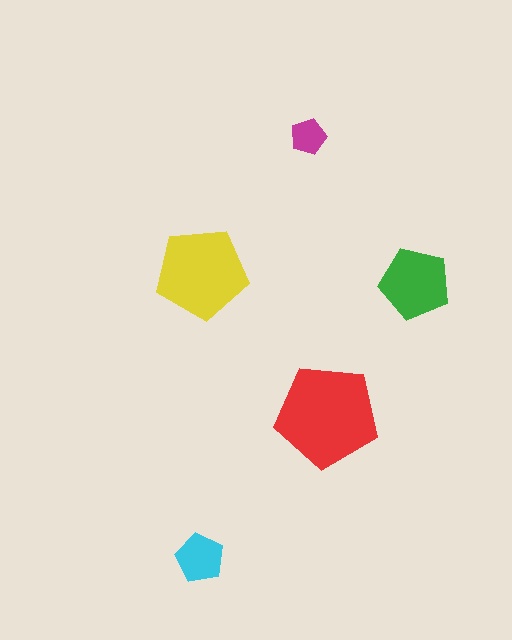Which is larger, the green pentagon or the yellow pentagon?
The yellow one.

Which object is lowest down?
The cyan pentagon is bottommost.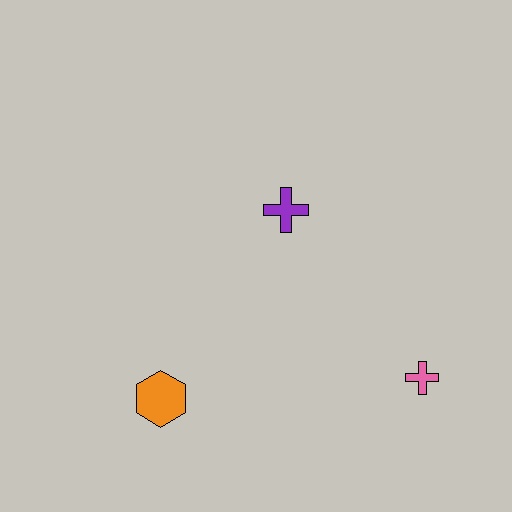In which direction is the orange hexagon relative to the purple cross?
The orange hexagon is below the purple cross.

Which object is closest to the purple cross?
The pink cross is closest to the purple cross.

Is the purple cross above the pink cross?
Yes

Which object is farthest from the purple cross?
The orange hexagon is farthest from the purple cross.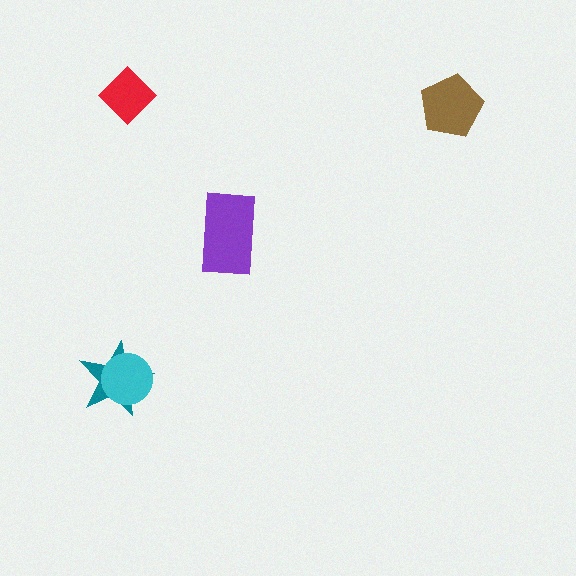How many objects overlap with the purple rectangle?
0 objects overlap with the purple rectangle.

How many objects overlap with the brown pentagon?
0 objects overlap with the brown pentagon.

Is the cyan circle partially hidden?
No, no other shape covers it.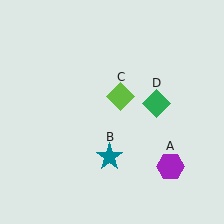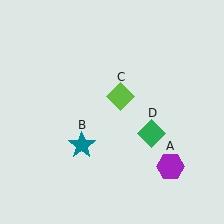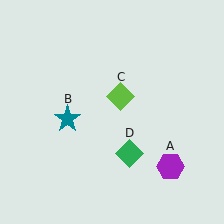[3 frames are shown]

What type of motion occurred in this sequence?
The teal star (object B), green diamond (object D) rotated clockwise around the center of the scene.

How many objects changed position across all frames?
2 objects changed position: teal star (object B), green diamond (object D).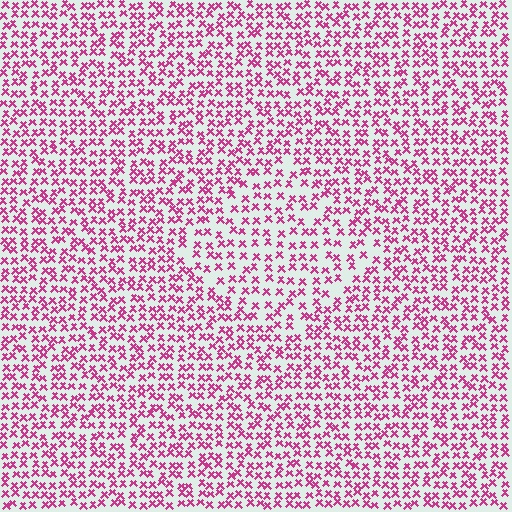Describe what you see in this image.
The image contains small magenta elements arranged at two different densities. A diamond-shaped region is visible where the elements are less densely packed than the surrounding area.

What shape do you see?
I see a diamond.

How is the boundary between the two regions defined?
The boundary is defined by a change in element density (approximately 1.5x ratio). All elements are the same color, size, and shape.